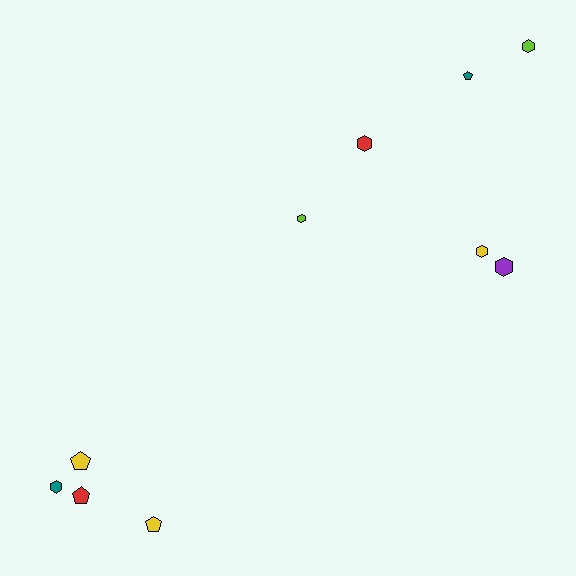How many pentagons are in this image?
There are 4 pentagons.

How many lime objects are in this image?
There are 2 lime objects.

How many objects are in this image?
There are 10 objects.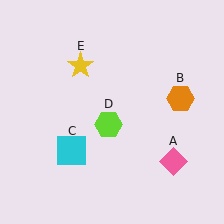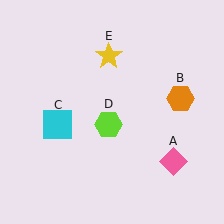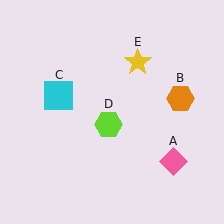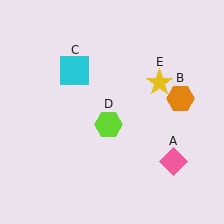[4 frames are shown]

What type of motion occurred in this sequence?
The cyan square (object C), yellow star (object E) rotated clockwise around the center of the scene.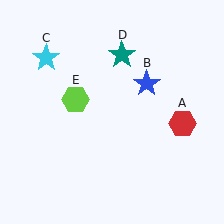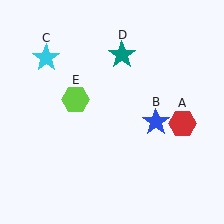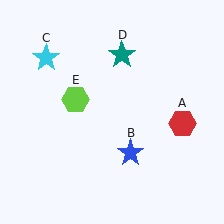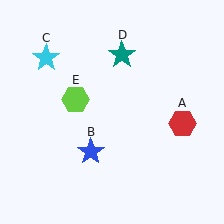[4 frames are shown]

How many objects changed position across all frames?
1 object changed position: blue star (object B).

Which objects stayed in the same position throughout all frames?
Red hexagon (object A) and cyan star (object C) and teal star (object D) and lime hexagon (object E) remained stationary.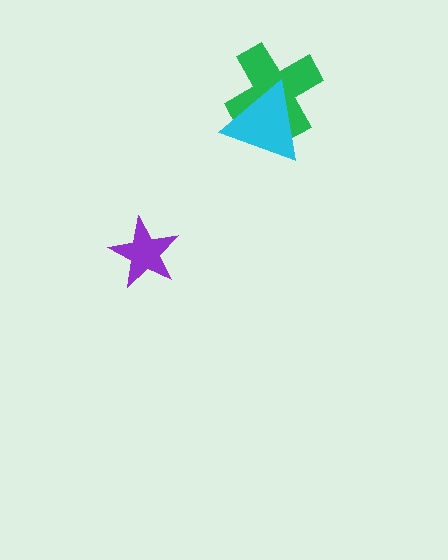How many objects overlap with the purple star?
0 objects overlap with the purple star.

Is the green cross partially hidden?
Yes, it is partially covered by another shape.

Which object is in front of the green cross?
The cyan triangle is in front of the green cross.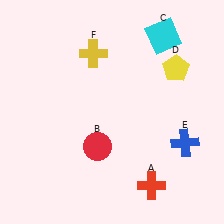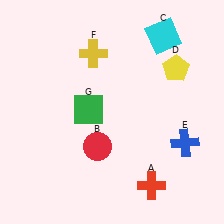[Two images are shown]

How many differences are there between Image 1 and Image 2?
There is 1 difference between the two images.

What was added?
A green square (G) was added in Image 2.